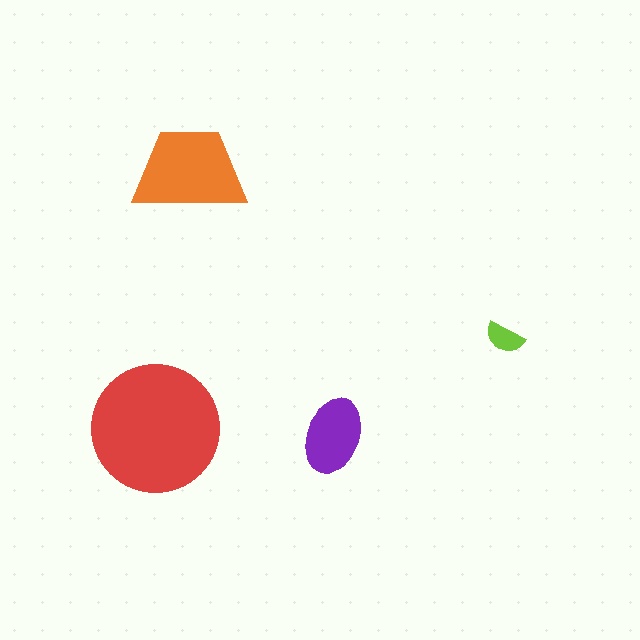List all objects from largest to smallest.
The red circle, the orange trapezoid, the purple ellipse, the lime semicircle.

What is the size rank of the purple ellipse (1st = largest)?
3rd.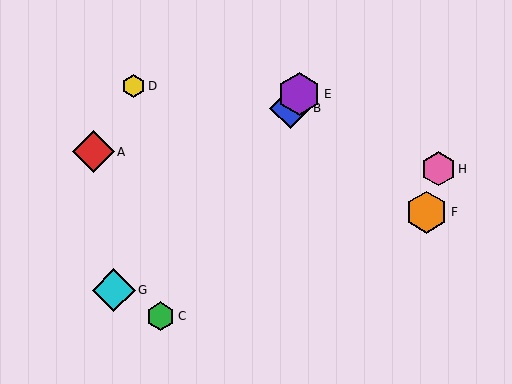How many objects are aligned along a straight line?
3 objects (B, C, E) are aligned along a straight line.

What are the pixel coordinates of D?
Object D is at (133, 86).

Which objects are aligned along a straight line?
Objects B, C, E are aligned along a straight line.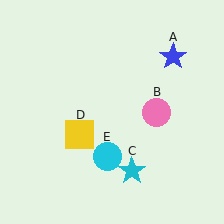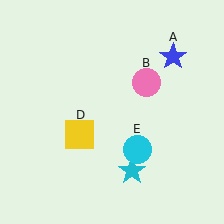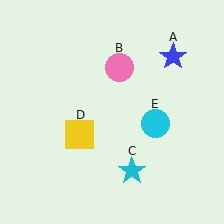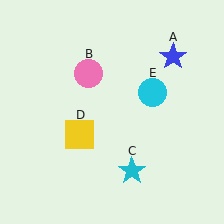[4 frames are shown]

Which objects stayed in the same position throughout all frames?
Blue star (object A) and cyan star (object C) and yellow square (object D) remained stationary.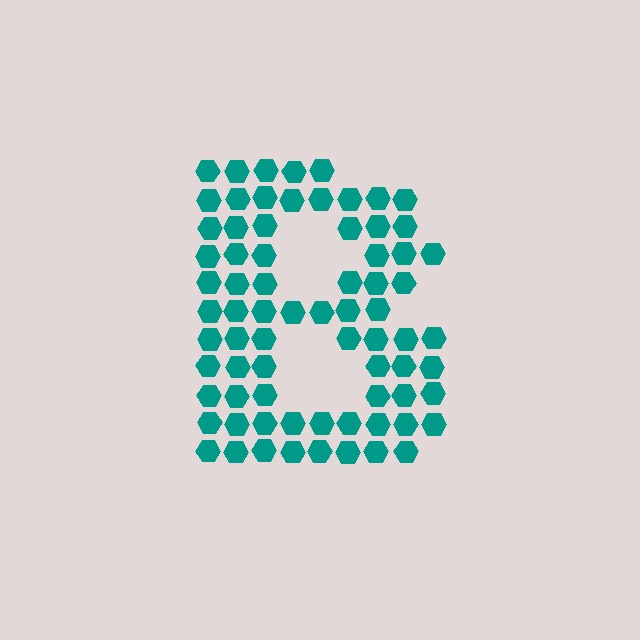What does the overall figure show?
The overall figure shows the letter B.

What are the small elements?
The small elements are hexagons.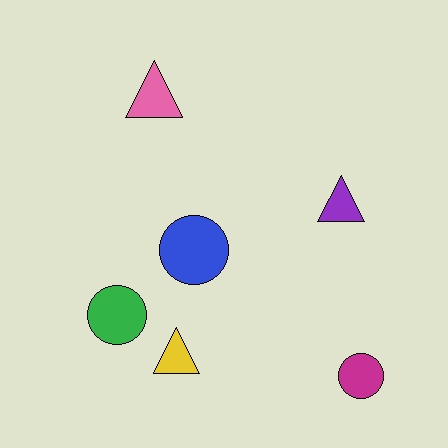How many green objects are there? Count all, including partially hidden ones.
There is 1 green object.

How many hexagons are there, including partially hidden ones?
There are no hexagons.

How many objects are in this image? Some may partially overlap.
There are 6 objects.